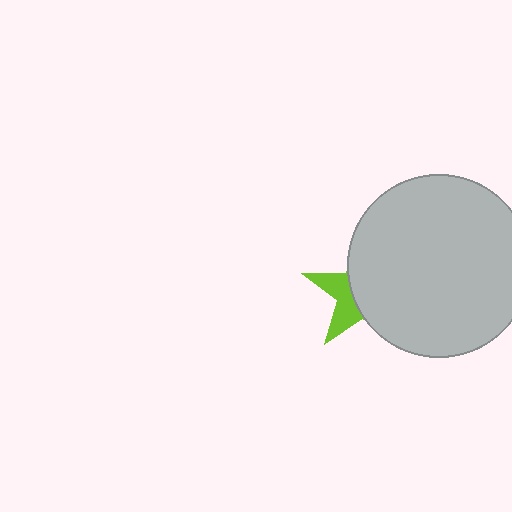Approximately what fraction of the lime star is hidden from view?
Roughly 65% of the lime star is hidden behind the light gray circle.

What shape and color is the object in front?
The object in front is a light gray circle.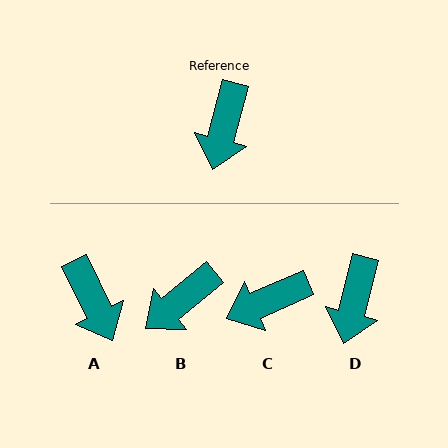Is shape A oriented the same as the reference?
No, it is off by about 40 degrees.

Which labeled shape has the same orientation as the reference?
D.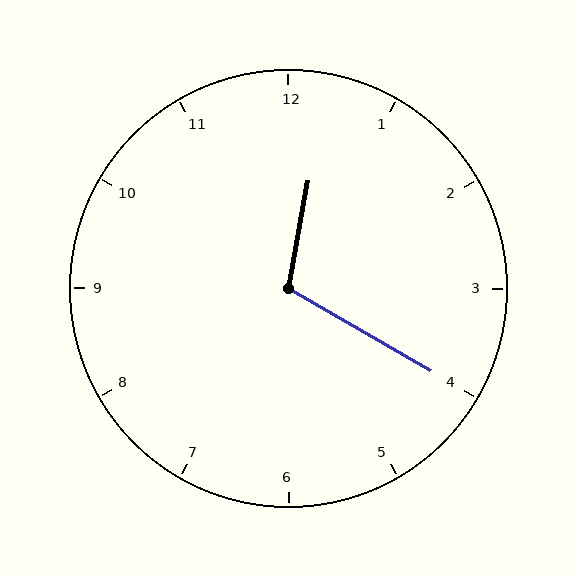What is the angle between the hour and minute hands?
Approximately 110 degrees.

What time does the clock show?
12:20.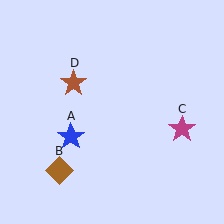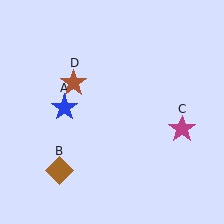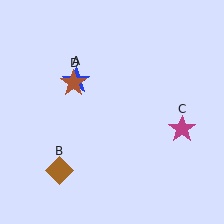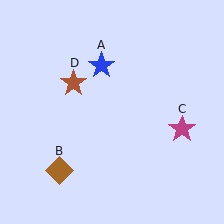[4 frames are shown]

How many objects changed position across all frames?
1 object changed position: blue star (object A).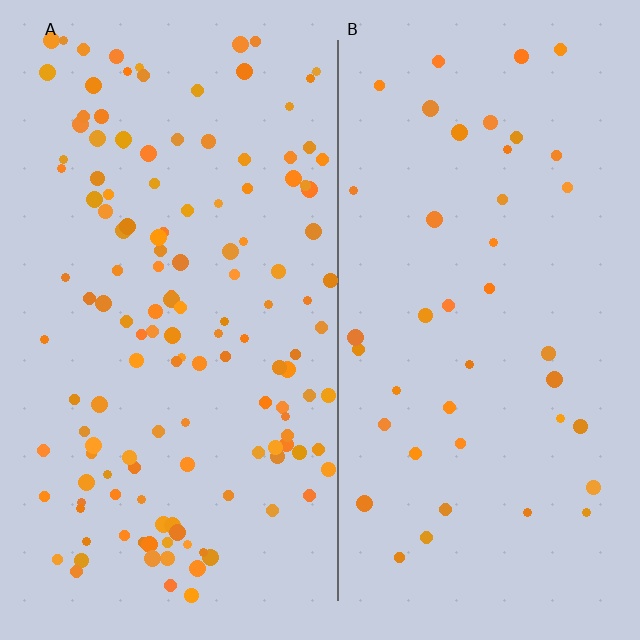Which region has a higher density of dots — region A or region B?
A (the left).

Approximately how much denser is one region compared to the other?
Approximately 3.2× — region A over region B.